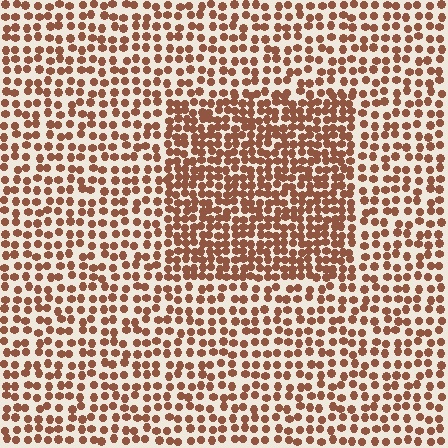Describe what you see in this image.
The image contains small brown elements arranged at two different densities. A rectangle-shaped region is visible where the elements are more densely packed than the surrounding area.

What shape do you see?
I see a rectangle.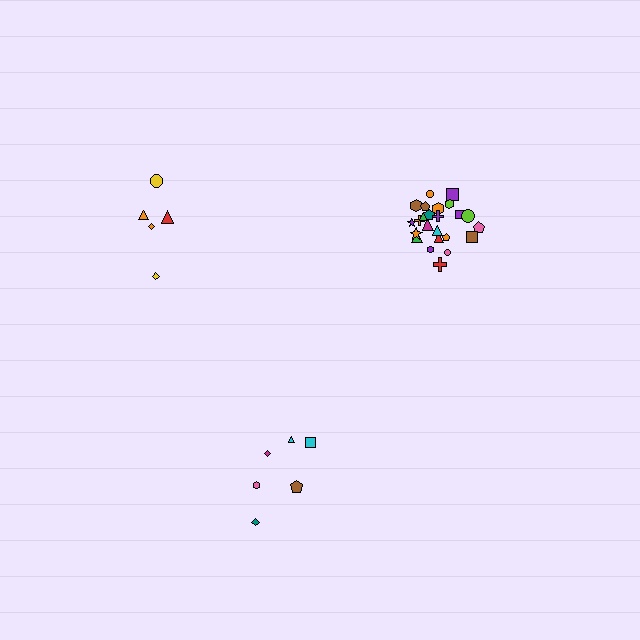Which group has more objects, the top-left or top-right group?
The top-right group.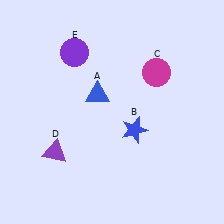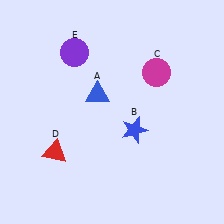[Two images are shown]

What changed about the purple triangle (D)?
In Image 1, D is purple. In Image 2, it changed to red.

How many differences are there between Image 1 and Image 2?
There is 1 difference between the two images.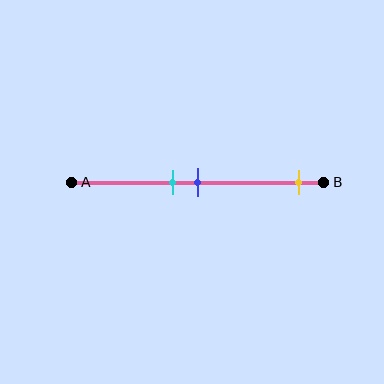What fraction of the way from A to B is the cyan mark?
The cyan mark is approximately 40% (0.4) of the way from A to B.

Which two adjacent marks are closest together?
The cyan and blue marks are the closest adjacent pair.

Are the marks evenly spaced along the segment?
No, the marks are not evenly spaced.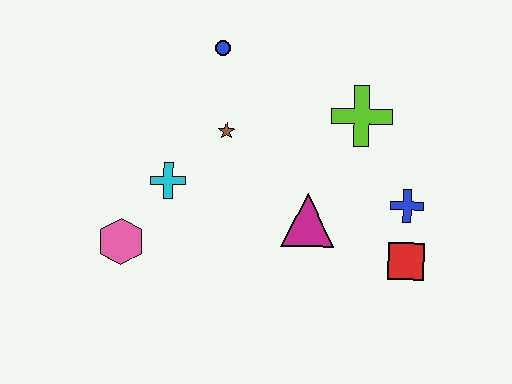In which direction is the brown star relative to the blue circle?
The brown star is below the blue circle.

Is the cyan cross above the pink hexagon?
Yes